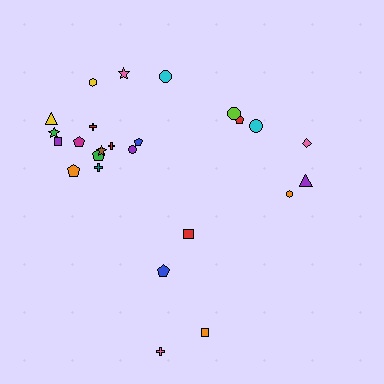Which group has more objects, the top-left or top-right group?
The top-left group.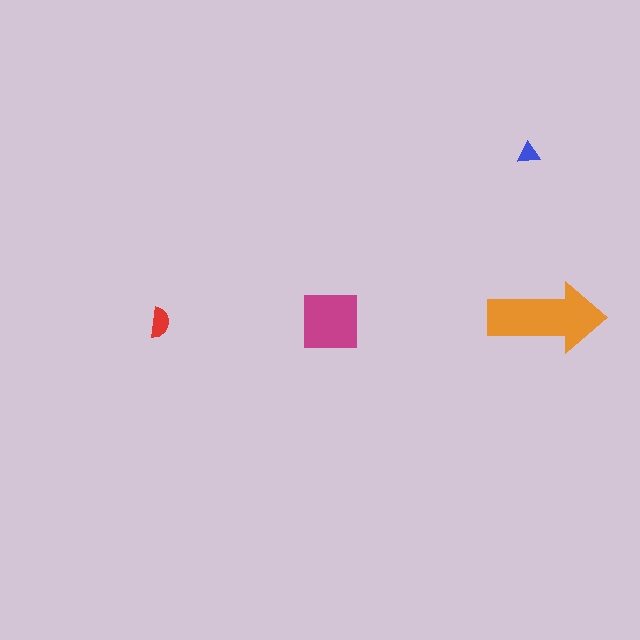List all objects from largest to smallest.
The orange arrow, the magenta square, the red semicircle, the blue triangle.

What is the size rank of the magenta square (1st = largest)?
2nd.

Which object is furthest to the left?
The red semicircle is leftmost.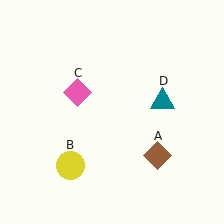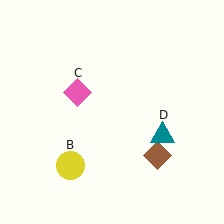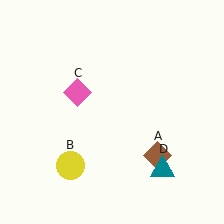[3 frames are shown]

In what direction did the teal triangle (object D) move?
The teal triangle (object D) moved down.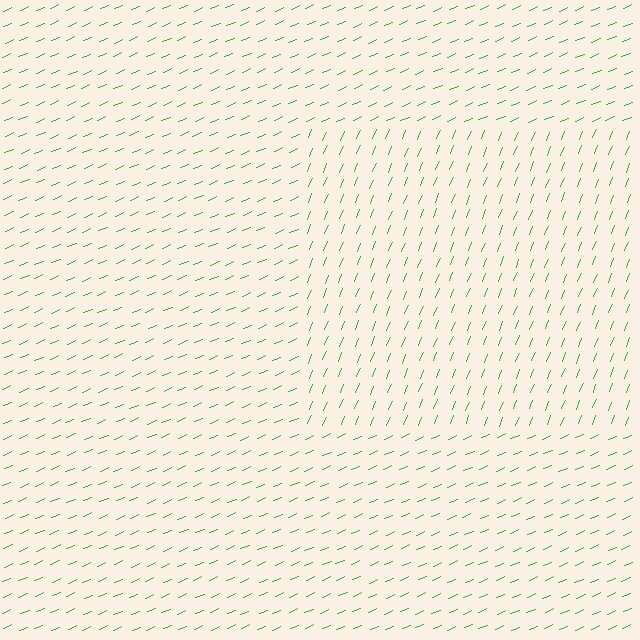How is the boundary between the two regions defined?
The boundary is defined purely by a change in line orientation (approximately 45 degrees difference). All lines are the same color and thickness.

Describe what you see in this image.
The image is filled with small green line segments. A rectangle region in the image has lines oriented differently from the surrounding lines, creating a visible texture boundary.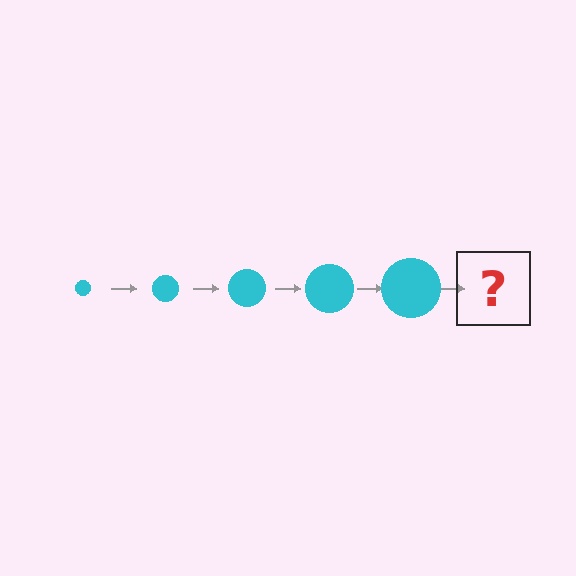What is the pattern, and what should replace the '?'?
The pattern is that the circle gets progressively larger each step. The '?' should be a cyan circle, larger than the previous one.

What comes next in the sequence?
The next element should be a cyan circle, larger than the previous one.